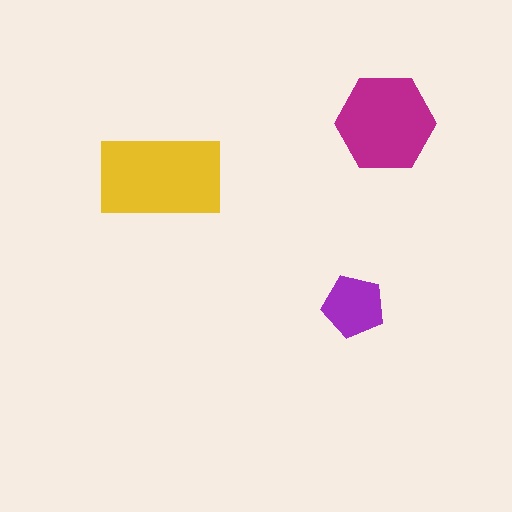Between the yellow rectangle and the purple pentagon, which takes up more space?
The yellow rectangle.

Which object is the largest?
The yellow rectangle.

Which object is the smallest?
The purple pentagon.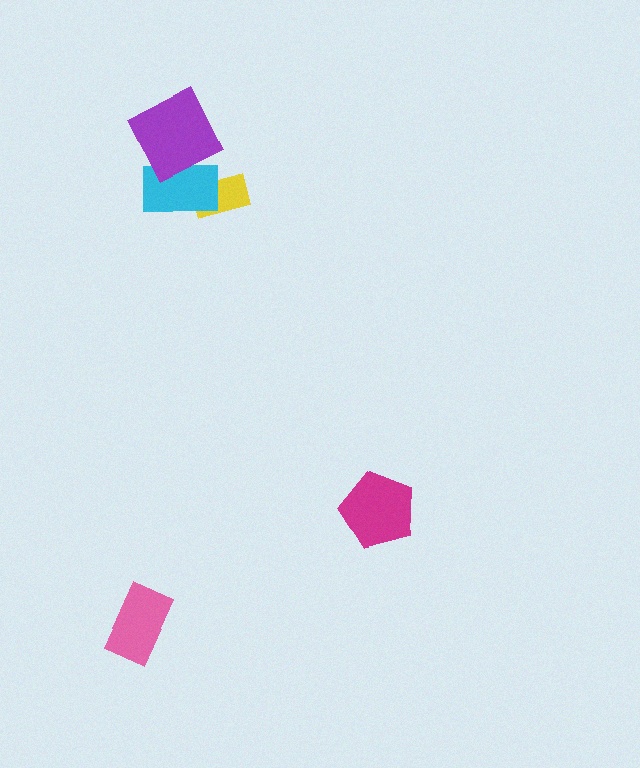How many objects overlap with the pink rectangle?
0 objects overlap with the pink rectangle.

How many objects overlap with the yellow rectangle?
1 object overlaps with the yellow rectangle.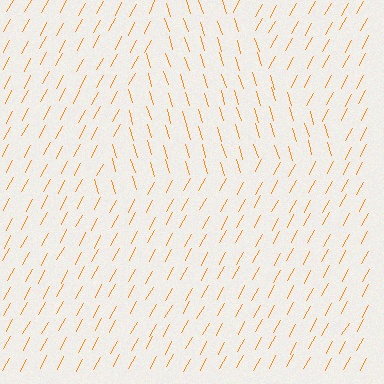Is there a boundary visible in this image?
Yes, there is a texture boundary formed by a change in line orientation.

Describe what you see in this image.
The image is filled with small orange line segments. A triangle region in the image has lines oriented differently from the surrounding lines, creating a visible texture boundary.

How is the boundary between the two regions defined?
The boundary is defined purely by a change in line orientation (approximately 45 degrees difference). All lines are the same color and thickness.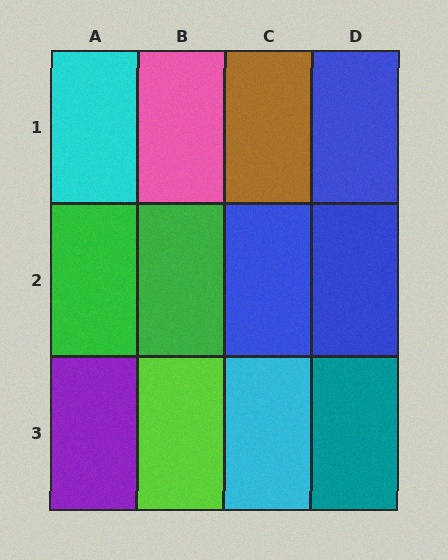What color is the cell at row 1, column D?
Blue.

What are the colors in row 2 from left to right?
Green, green, blue, blue.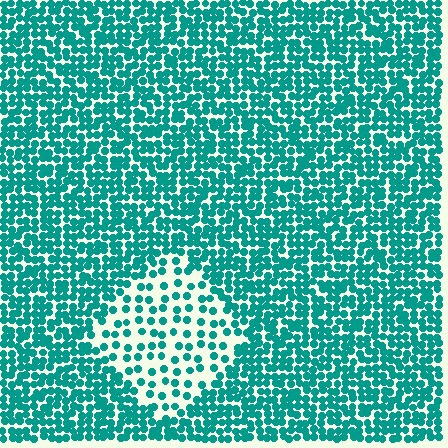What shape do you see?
I see a diamond.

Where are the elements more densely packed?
The elements are more densely packed outside the diamond boundary.